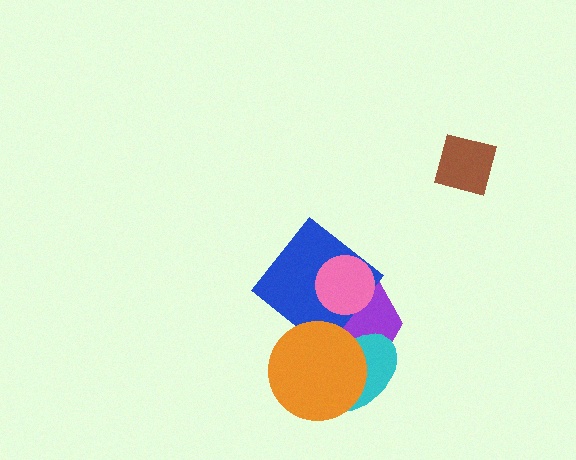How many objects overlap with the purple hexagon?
4 objects overlap with the purple hexagon.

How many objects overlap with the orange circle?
2 objects overlap with the orange circle.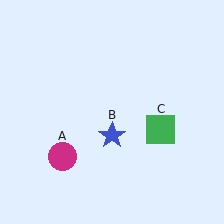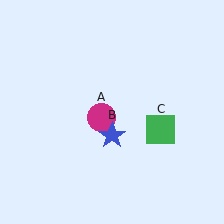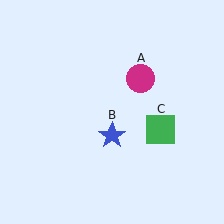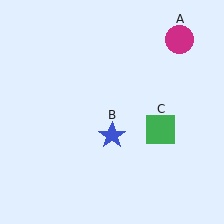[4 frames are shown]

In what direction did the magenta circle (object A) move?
The magenta circle (object A) moved up and to the right.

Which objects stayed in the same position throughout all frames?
Blue star (object B) and green square (object C) remained stationary.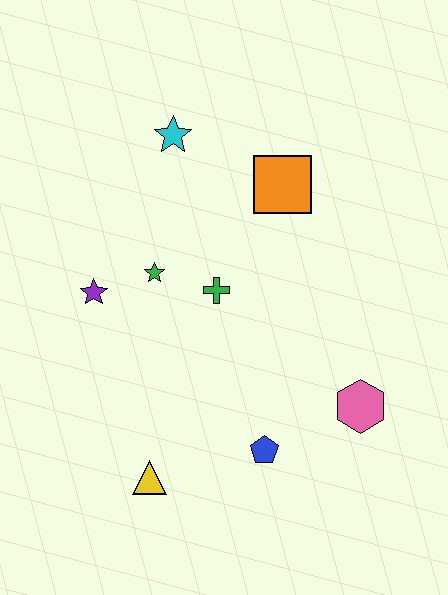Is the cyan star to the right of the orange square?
No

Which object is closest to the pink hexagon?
The blue pentagon is closest to the pink hexagon.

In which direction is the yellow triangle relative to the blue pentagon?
The yellow triangle is to the left of the blue pentagon.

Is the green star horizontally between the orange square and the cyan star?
No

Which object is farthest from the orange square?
The yellow triangle is farthest from the orange square.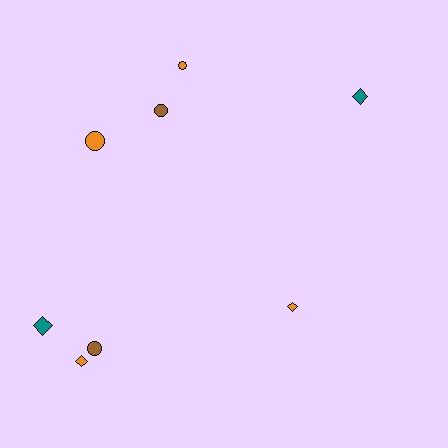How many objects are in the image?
There are 8 objects.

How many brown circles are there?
There are 2 brown circles.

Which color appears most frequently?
Orange, with 4 objects.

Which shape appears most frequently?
Diamond, with 4 objects.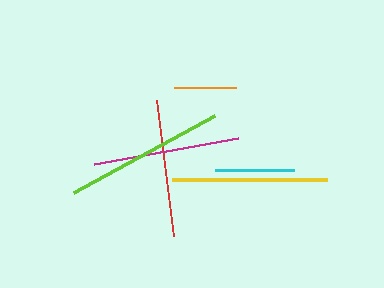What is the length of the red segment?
The red segment is approximately 136 pixels long.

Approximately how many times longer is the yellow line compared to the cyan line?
The yellow line is approximately 2.0 times the length of the cyan line.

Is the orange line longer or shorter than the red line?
The red line is longer than the orange line.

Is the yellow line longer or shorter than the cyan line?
The yellow line is longer than the cyan line.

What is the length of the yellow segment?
The yellow segment is approximately 155 pixels long.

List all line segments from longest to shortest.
From longest to shortest: lime, yellow, magenta, red, cyan, orange.